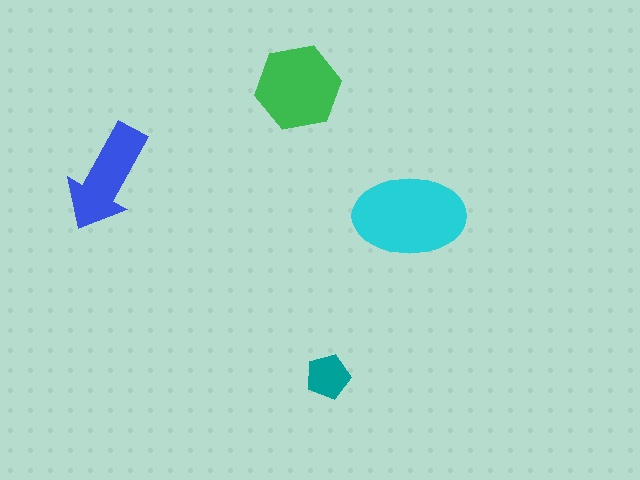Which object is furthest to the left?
The blue arrow is leftmost.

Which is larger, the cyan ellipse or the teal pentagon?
The cyan ellipse.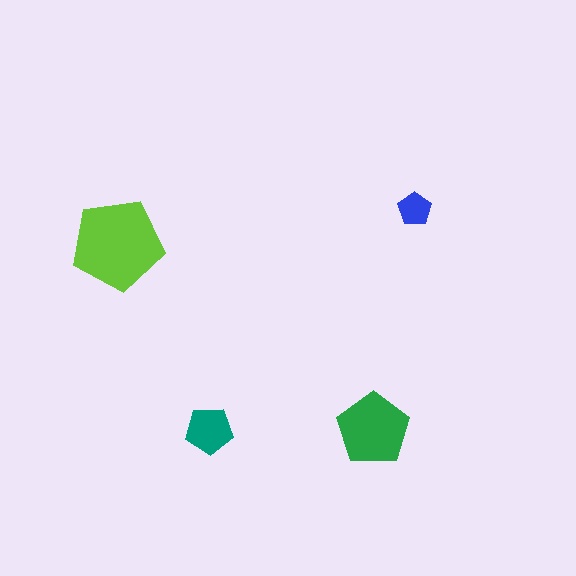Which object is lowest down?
The teal pentagon is bottommost.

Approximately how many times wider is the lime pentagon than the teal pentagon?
About 2 times wider.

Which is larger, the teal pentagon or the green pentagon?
The green one.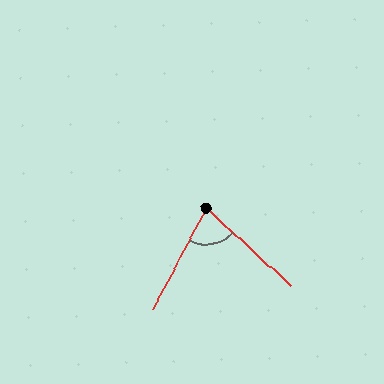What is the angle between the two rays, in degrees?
Approximately 75 degrees.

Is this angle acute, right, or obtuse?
It is acute.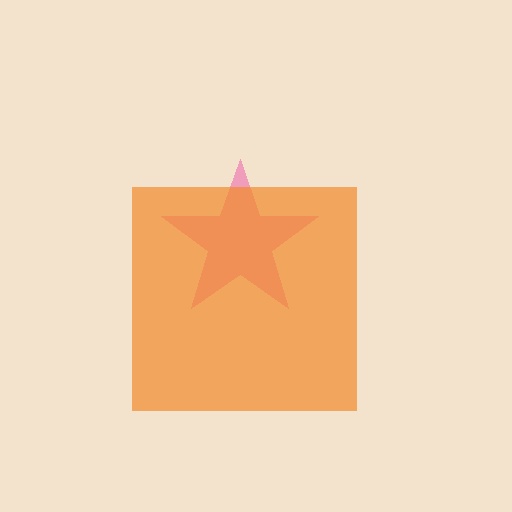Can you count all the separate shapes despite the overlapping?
Yes, there are 2 separate shapes.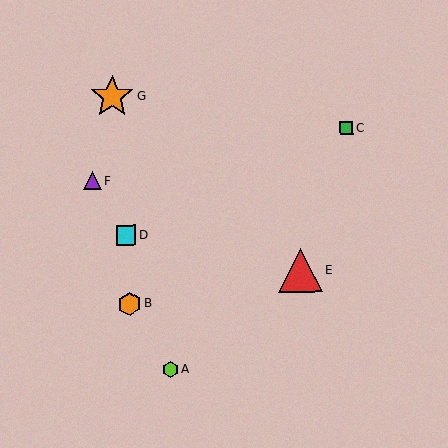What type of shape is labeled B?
Shape B is an orange hexagon.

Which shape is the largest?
The red triangle (labeled E) is the largest.